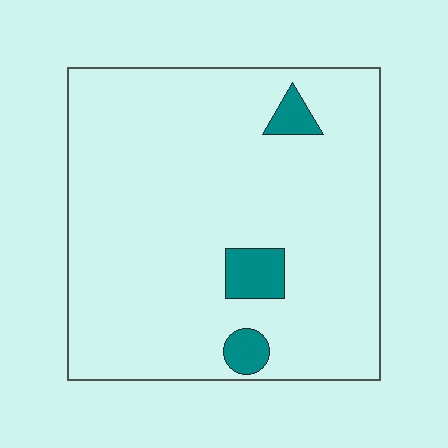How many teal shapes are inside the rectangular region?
3.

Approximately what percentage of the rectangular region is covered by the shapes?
Approximately 5%.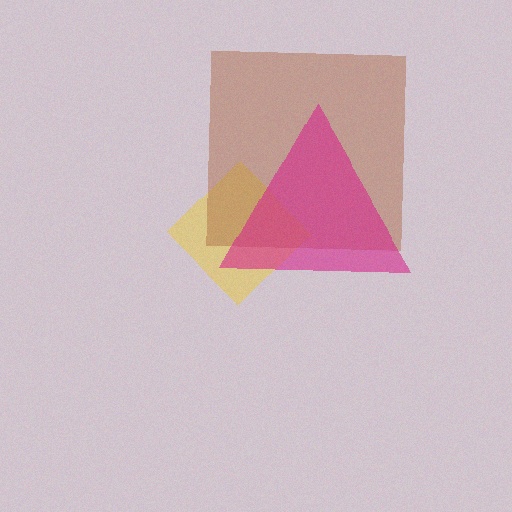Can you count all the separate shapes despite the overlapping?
Yes, there are 3 separate shapes.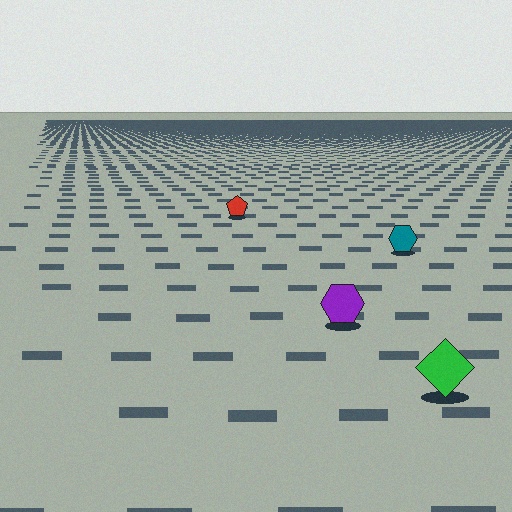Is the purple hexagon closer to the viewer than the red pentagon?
Yes. The purple hexagon is closer — you can tell from the texture gradient: the ground texture is coarser near it.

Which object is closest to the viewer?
The green diamond is closest. The texture marks near it are larger and more spread out.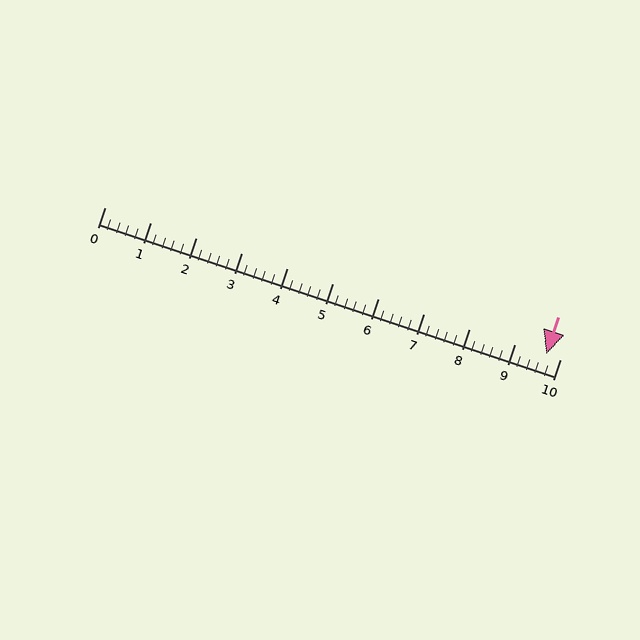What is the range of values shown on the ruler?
The ruler shows values from 0 to 10.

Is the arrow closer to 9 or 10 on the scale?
The arrow is closer to 10.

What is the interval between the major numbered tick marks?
The major tick marks are spaced 1 units apart.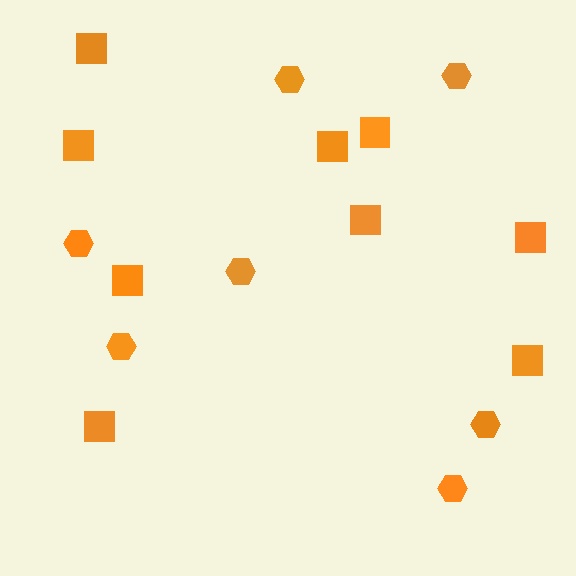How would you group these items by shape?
There are 2 groups: one group of hexagons (7) and one group of squares (9).